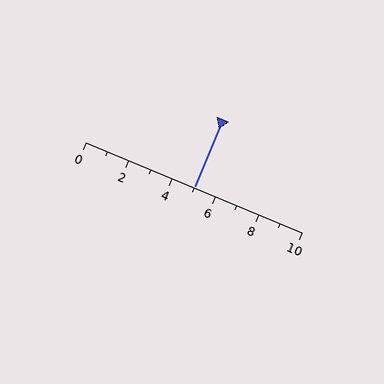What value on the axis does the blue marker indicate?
The marker indicates approximately 5.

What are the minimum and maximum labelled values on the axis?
The axis runs from 0 to 10.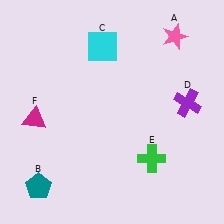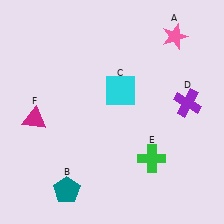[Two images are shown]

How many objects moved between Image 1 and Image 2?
2 objects moved between the two images.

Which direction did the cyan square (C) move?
The cyan square (C) moved down.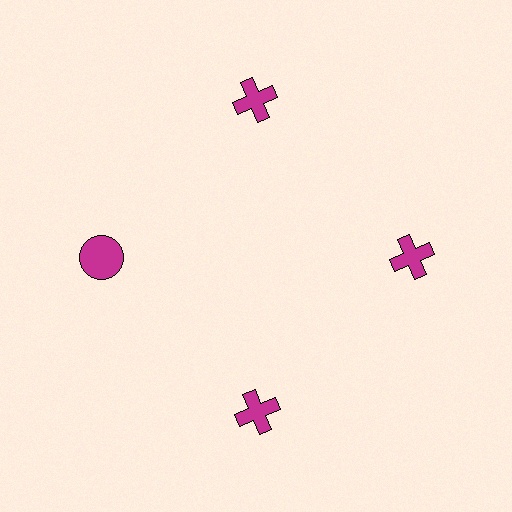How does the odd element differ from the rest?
It has a different shape: circle instead of cross.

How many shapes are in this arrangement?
There are 4 shapes arranged in a ring pattern.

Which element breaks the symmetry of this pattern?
The magenta circle at roughly the 9 o'clock position breaks the symmetry. All other shapes are magenta crosses.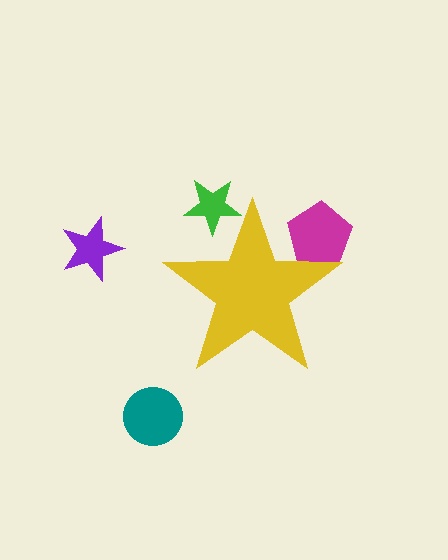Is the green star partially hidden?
Yes, the green star is partially hidden behind the yellow star.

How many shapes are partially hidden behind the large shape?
2 shapes are partially hidden.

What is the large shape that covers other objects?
A yellow star.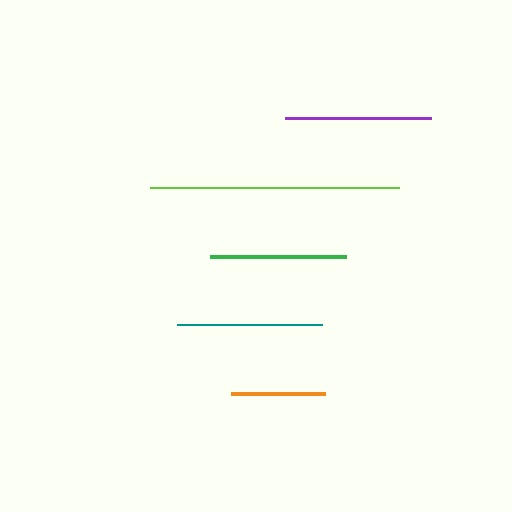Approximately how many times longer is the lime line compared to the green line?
The lime line is approximately 1.8 times the length of the green line.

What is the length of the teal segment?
The teal segment is approximately 145 pixels long.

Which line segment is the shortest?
The orange line is the shortest at approximately 94 pixels.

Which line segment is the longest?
The lime line is the longest at approximately 248 pixels.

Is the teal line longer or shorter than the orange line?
The teal line is longer than the orange line.